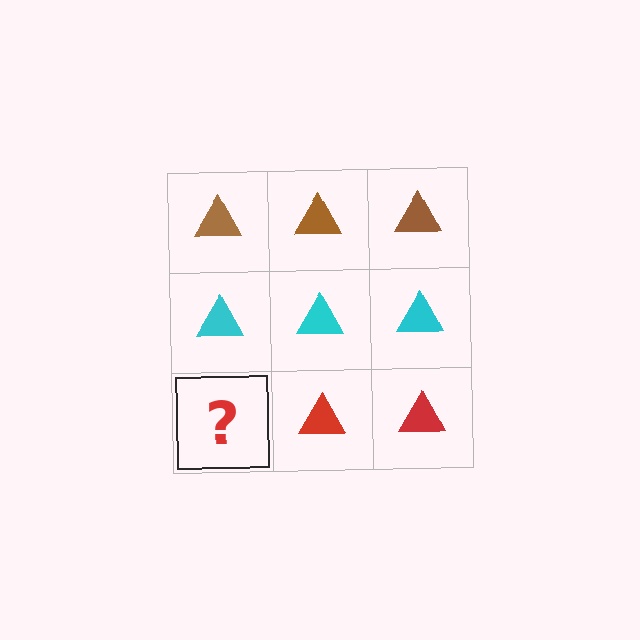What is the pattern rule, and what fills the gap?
The rule is that each row has a consistent color. The gap should be filled with a red triangle.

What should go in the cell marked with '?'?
The missing cell should contain a red triangle.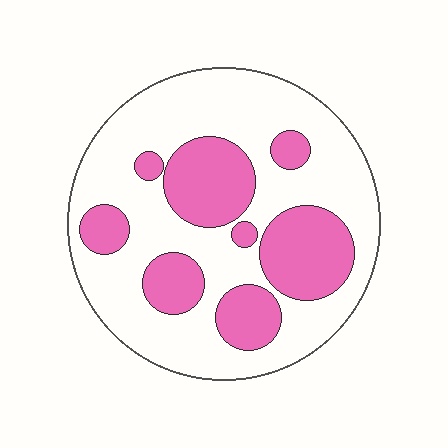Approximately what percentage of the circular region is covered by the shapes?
Approximately 30%.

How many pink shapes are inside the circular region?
8.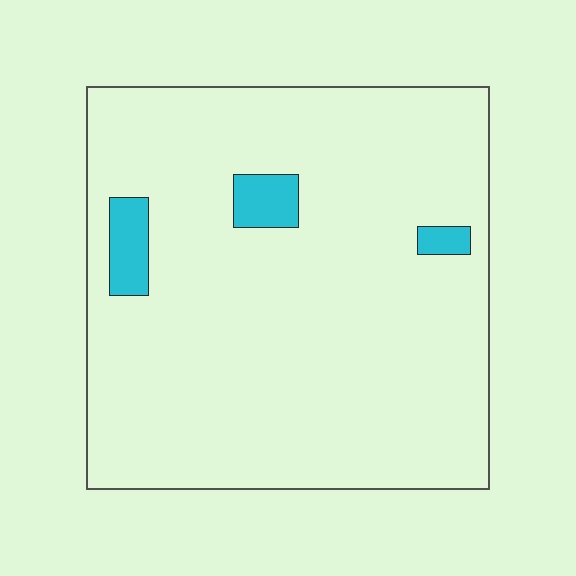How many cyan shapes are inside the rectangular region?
3.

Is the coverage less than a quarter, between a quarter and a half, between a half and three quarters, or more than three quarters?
Less than a quarter.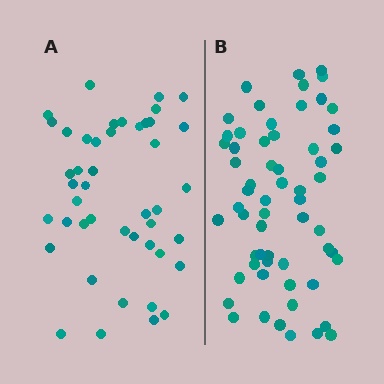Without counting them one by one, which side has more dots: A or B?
Region B (the right region) has more dots.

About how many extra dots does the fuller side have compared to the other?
Region B has approximately 15 more dots than region A.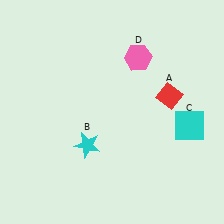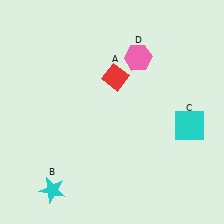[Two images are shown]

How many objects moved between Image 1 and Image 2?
2 objects moved between the two images.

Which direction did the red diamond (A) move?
The red diamond (A) moved left.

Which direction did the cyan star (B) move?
The cyan star (B) moved down.